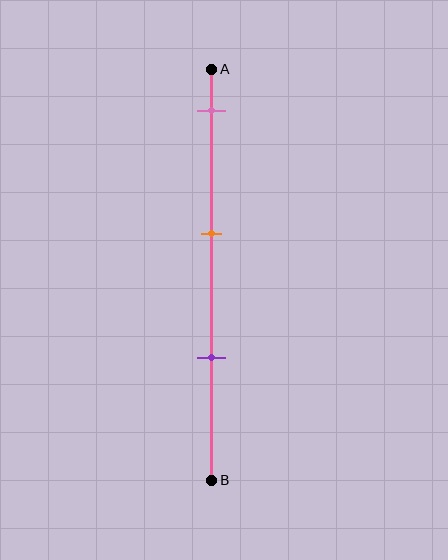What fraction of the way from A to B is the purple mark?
The purple mark is approximately 70% (0.7) of the way from A to B.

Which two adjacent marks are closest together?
The orange and purple marks are the closest adjacent pair.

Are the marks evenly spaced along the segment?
Yes, the marks are approximately evenly spaced.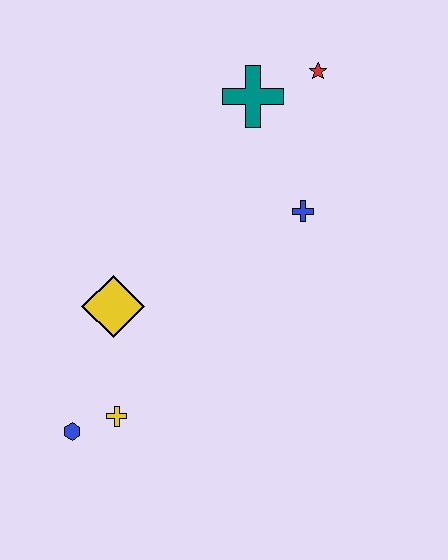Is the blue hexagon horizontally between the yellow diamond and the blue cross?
No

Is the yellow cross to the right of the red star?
No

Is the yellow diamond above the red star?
No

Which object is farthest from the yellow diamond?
The red star is farthest from the yellow diamond.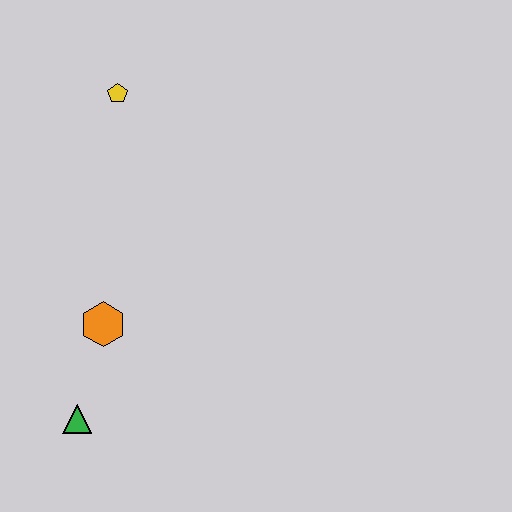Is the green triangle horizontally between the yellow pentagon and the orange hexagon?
No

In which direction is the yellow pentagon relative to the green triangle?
The yellow pentagon is above the green triangle.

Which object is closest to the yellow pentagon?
The orange hexagon is closest to the yellow pentagon.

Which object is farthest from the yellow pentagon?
The green triangle is farthest from the yellow pentagon.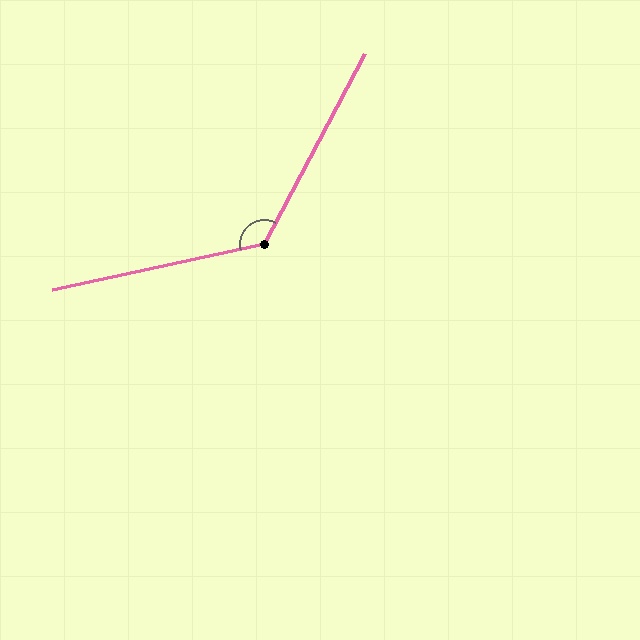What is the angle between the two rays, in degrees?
Approximately 130 degrees.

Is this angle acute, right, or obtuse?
It is obtuse.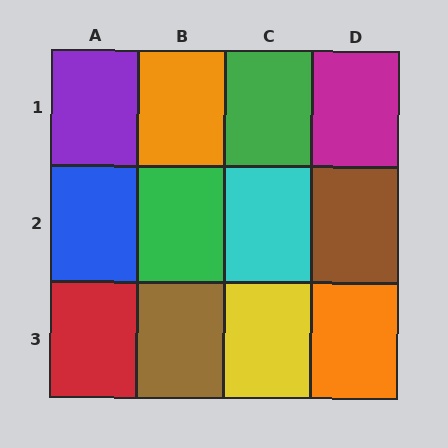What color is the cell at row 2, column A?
Blue.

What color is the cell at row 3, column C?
Yellow.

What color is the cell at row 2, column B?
Green.